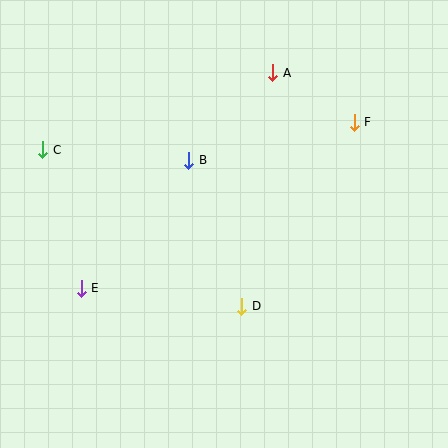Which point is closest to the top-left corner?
Point C is closest to the top-left corner.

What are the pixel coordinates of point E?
Point E is at (81, 288).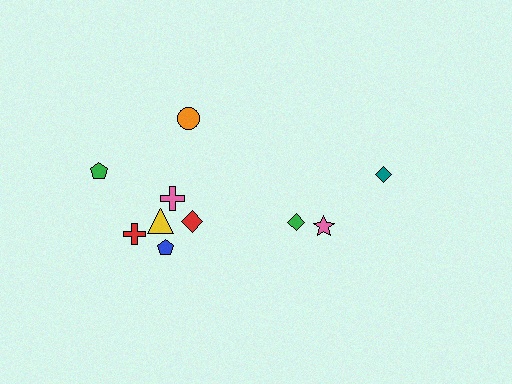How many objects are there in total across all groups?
There are 10 objects.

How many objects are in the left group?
There are 7 objects.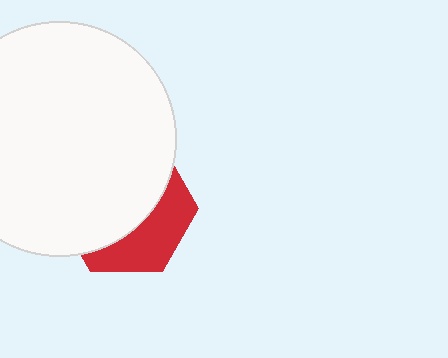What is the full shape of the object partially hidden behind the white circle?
The partially hidden object is a red hexagon.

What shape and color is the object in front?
The object in front is a white circle.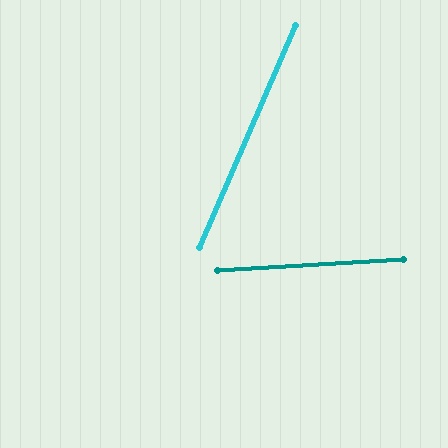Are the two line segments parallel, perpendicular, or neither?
Neither parallel nor perpendicular — they differ by about 63°.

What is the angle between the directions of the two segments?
Approximately 63 degrees.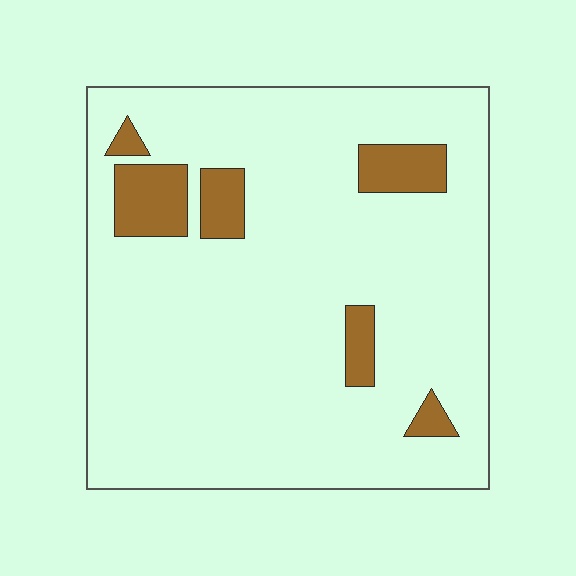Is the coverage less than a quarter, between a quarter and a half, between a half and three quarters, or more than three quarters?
Less than a quarter.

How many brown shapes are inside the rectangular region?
6.